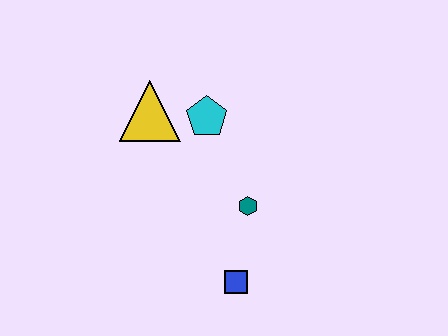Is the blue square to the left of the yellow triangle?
No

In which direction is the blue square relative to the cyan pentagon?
The blue square is below the cyan pentagon.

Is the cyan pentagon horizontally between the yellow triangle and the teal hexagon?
Yes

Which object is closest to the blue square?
The teal hexagon is closest to the blue square.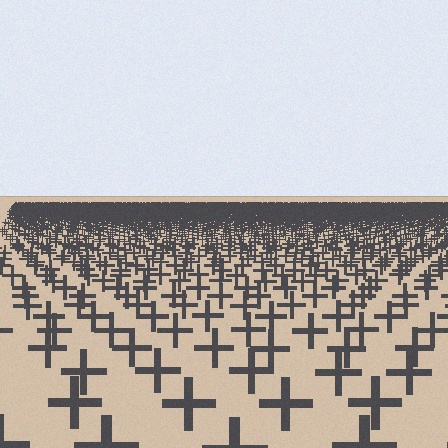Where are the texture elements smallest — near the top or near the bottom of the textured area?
Near the top.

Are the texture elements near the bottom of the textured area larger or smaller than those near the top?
Larger. Near the bottom, elements are closer to the viewer and appear at a bigger on-screen size.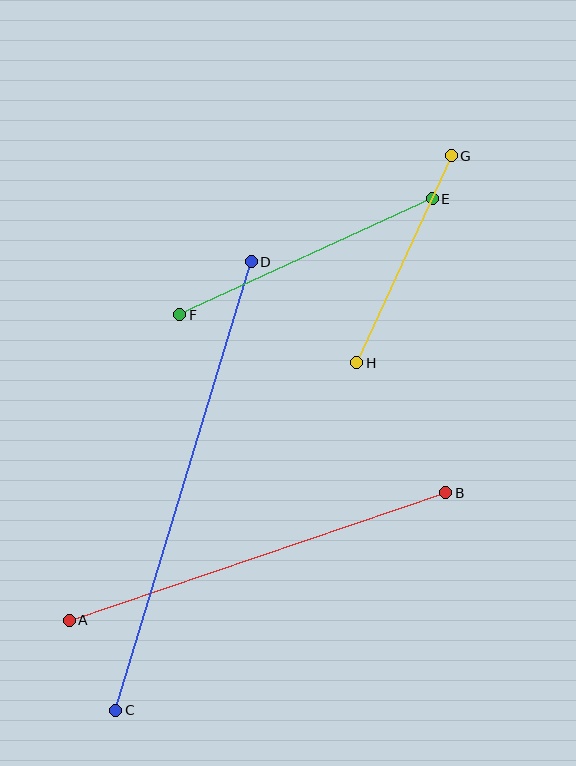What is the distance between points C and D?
The distance is approximately 469 pixels.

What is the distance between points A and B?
The distance is approximately 397 pixels.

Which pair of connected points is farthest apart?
Points C and D are farthest apart.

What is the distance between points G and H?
The distance is approximately 227 pixels.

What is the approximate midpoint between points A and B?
The midpoint is at approximately (258, 556) pixels.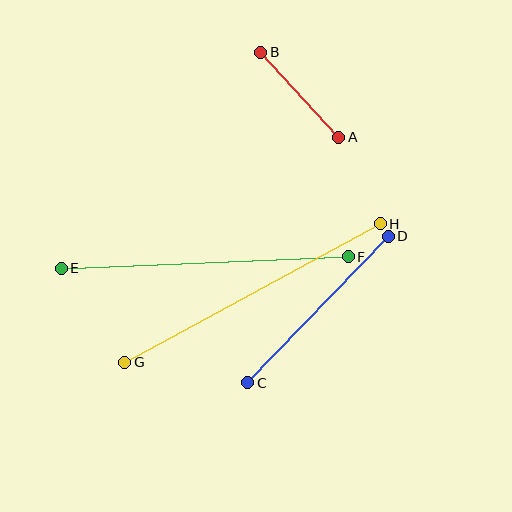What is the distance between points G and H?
The distance is approximately 291 pixels.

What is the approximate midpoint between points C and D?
The midpoint is at approximately (318, 309) pixels.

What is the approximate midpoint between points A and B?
The midpoint is at approximately (300, 95) pixels.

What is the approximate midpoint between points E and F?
The midpoint is at approximately (205, 263) pixels.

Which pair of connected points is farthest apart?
Points G and H are farthest apart.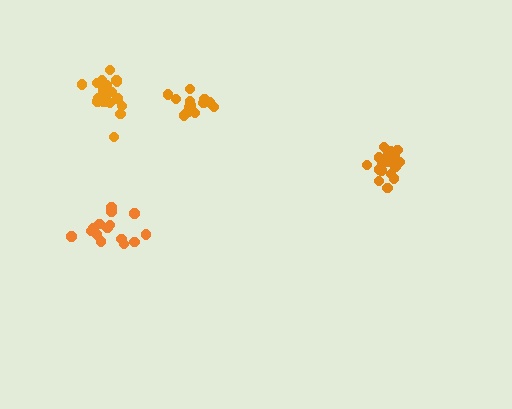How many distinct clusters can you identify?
There are 4 distinct clusters.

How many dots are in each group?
Group 1: 16 dots, Group 2: 20 dots, Group 3: 14 dots, Group 4: 19 dots (69 total).